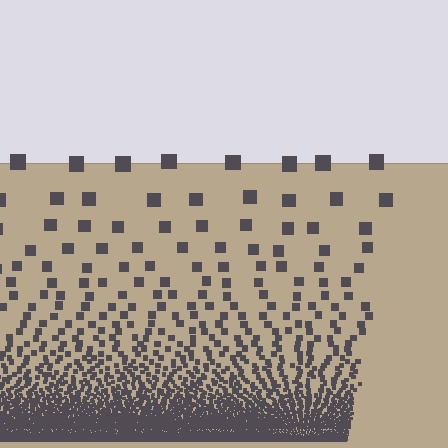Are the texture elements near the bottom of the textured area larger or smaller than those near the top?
Smaller. The gradient is inverted — elements near the bottom are smaller and denser.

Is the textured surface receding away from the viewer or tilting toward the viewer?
The surface appears to tilt toward the viewer. Texture elements get larger and sparser toward the top.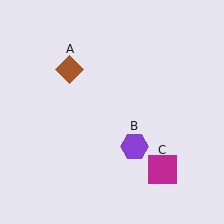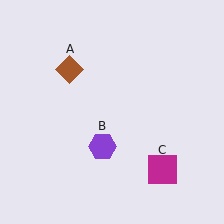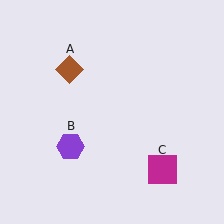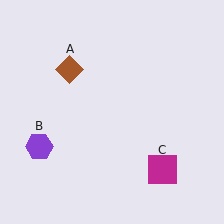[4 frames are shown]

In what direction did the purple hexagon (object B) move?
The purple hexagon (object B) moved left.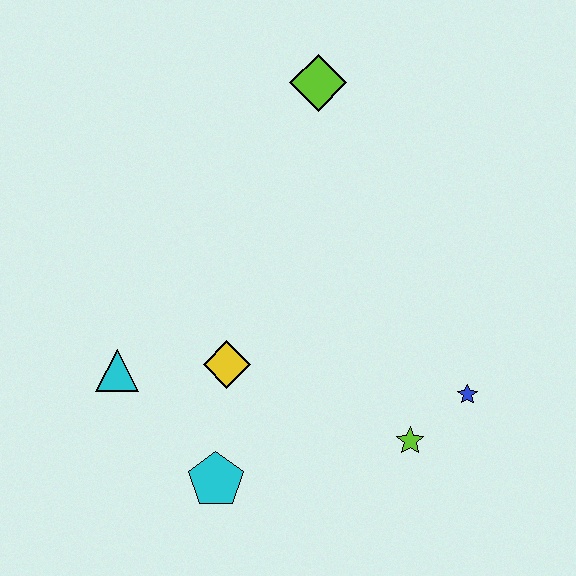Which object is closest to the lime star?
The blue star is closest to the lime star.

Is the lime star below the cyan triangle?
Yes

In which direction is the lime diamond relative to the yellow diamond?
The lime diamond is above the yellow diamond.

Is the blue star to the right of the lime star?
Yes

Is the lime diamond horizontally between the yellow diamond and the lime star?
Yes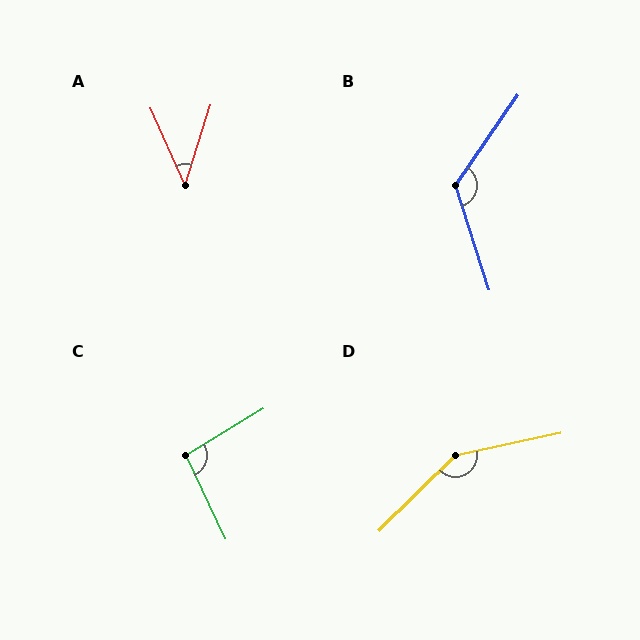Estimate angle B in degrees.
Approximately 128 degrees.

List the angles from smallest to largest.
A (42°), C (96°), B (128°), D (148°).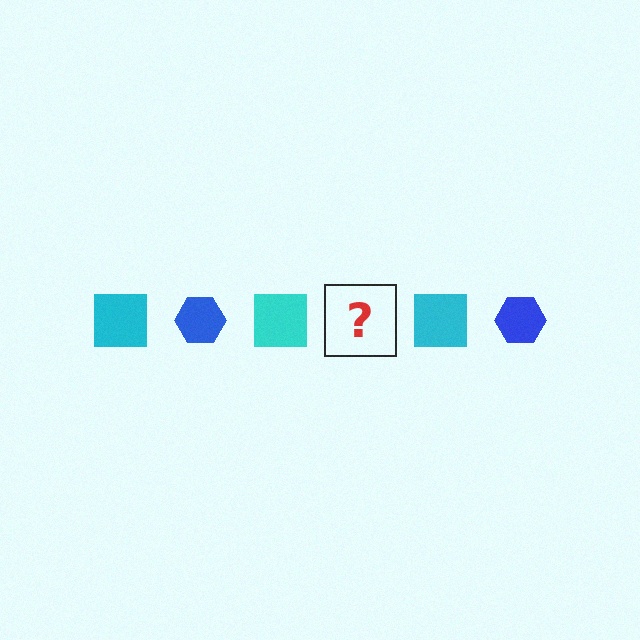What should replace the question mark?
The question mark should be replaced with a blue hexagon.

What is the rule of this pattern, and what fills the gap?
The rule is that the pattern alternates between cyan square and blue hexagon. The gap should be filled with a blue hexagon.